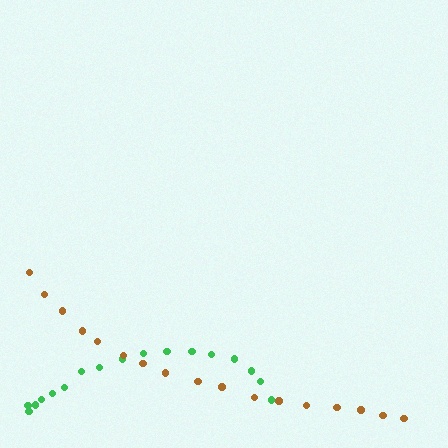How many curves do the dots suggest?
There are 2 distinct paths.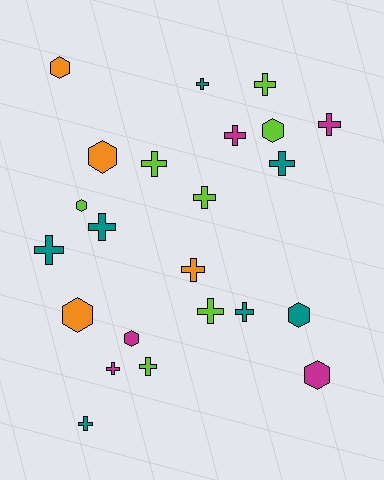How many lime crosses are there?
There are 5 lime crosses.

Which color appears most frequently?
Teal, with 7 objects.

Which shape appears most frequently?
Cross, with 15 objects.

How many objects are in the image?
There are 23 objects.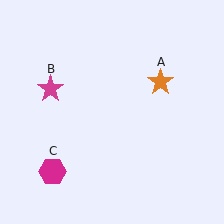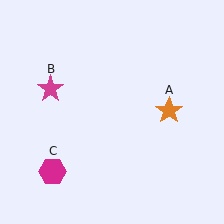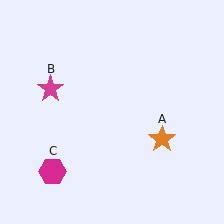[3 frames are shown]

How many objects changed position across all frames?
1 object changed position: orange star (object A).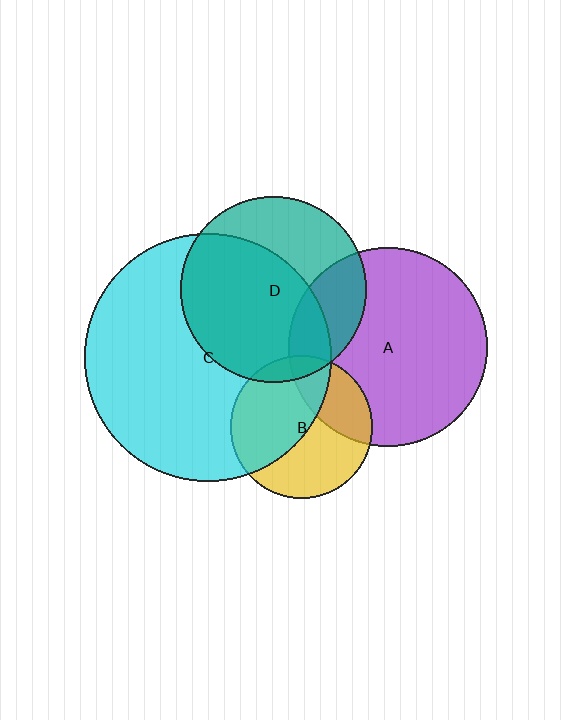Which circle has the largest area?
Circle C (cyan).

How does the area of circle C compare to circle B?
Approximately 3.0 times.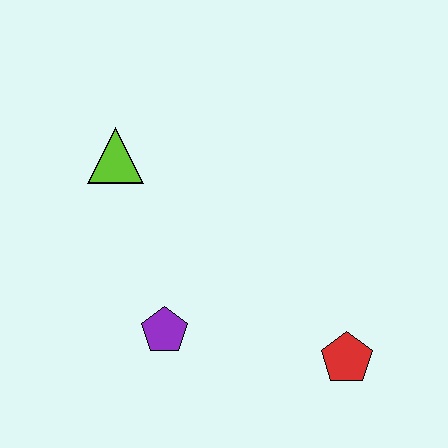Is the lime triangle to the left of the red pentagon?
Yes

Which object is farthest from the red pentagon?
The lime triangle is farthest from the red pentagon.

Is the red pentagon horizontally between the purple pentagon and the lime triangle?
No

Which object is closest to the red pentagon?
The purple pentagon is closest to the red pentagon.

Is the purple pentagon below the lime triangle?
Yes